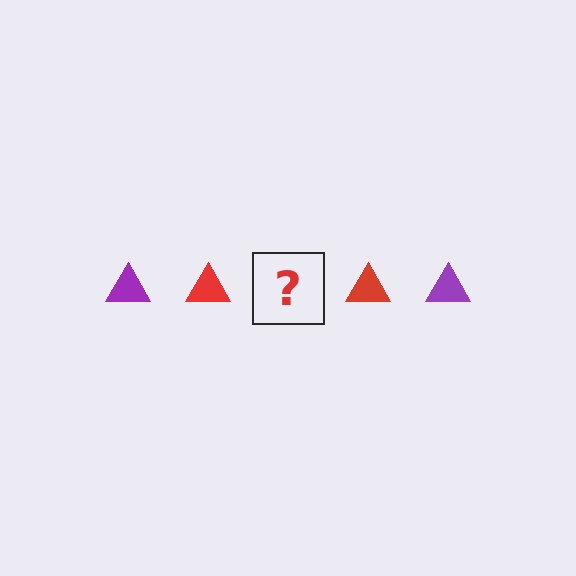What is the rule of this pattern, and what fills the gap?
The rule is that the pattern cycles through purple, red triangles. The gap should be filled with a purple triangle.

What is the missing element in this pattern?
The missing element is a purple triangle.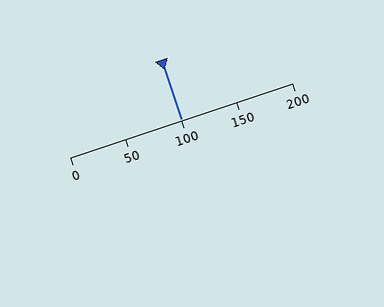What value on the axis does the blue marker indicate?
The marker indicates approximately 100.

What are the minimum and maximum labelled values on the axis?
The axis runs from 0 to 200.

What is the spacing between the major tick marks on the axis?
The major ticks are spaced 50 apart.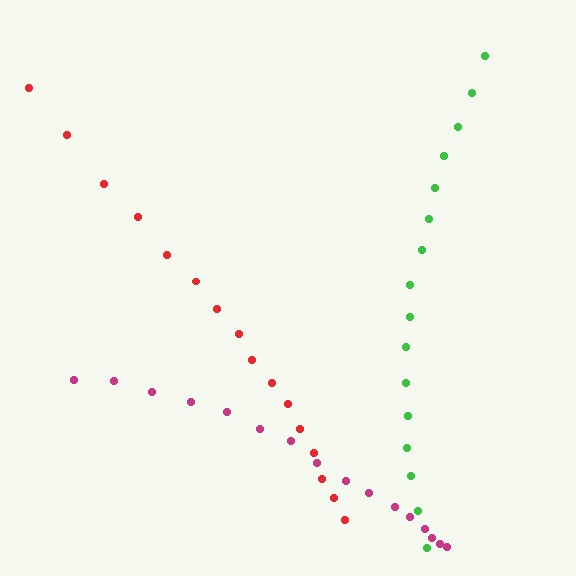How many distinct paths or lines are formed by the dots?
There are 3 distinct paths.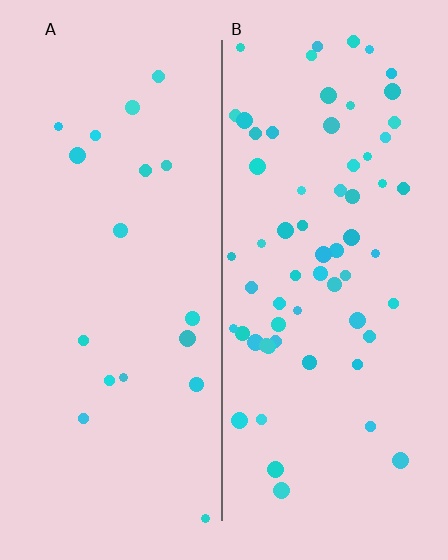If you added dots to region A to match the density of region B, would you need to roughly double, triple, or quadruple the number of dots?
Approximately triple.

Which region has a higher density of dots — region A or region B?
B (the right).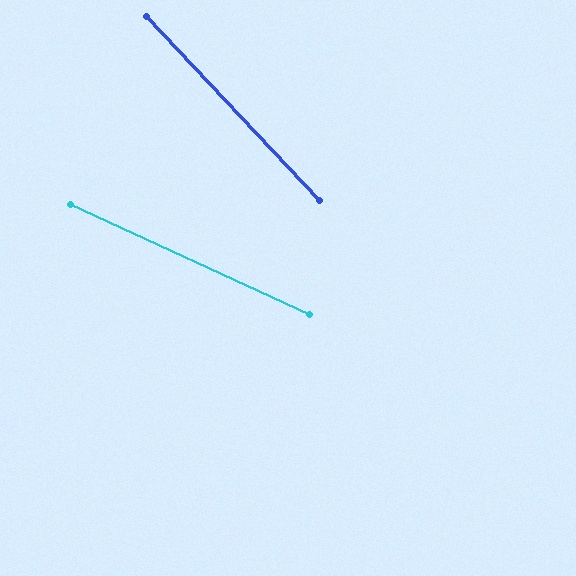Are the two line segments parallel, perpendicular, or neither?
Neither parallel nor perpendicular — they differ by about 22°.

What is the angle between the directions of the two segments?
Approximately 22 degrees.